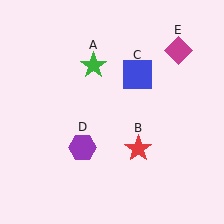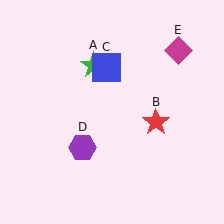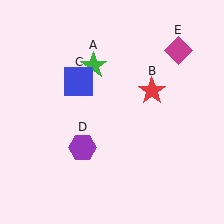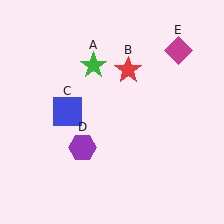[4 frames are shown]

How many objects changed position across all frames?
2 objects changed position: red star (object B), blue square (object C).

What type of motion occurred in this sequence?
The red star (object B), blue square (object C) rotated counterclockwise around the center of the scene.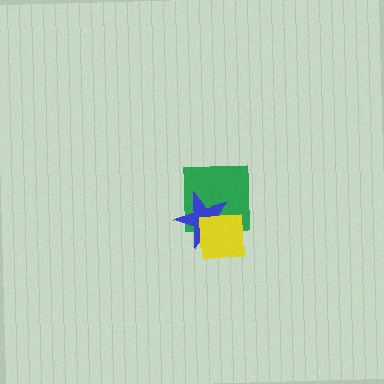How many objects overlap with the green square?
2 objects overlap with the green square.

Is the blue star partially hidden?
Yes, it is partially covered by another shape.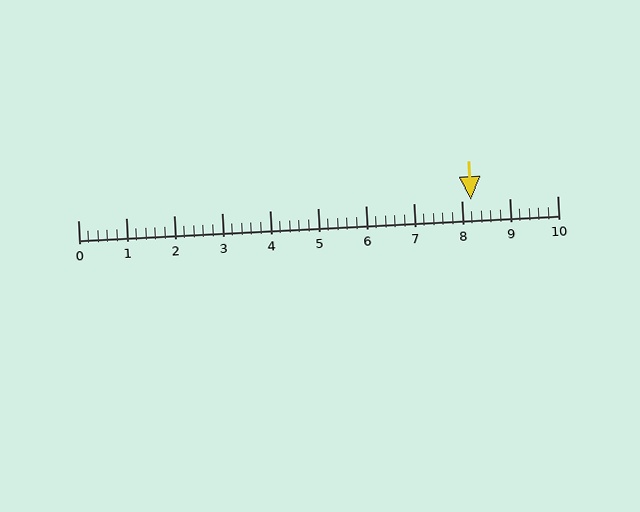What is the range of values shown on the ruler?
The ruler shows values from 0 to 10.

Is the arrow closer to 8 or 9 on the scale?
The arrow is closer to 8.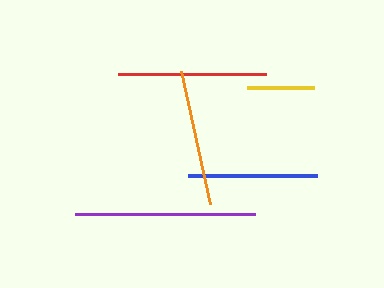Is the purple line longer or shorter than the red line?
The purple line is longer than the red line.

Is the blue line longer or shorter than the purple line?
The purple line is longer than the blue line.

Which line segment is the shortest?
The yellow line is the shortest at approximately 67 pixels.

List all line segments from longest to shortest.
From longest to shortest: purple, red, orange, blue, yellow.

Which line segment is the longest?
The purple line is the longest at approximately 180 pixels.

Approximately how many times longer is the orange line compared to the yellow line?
The orange line is approximately 2.0 times the length of the yellow line.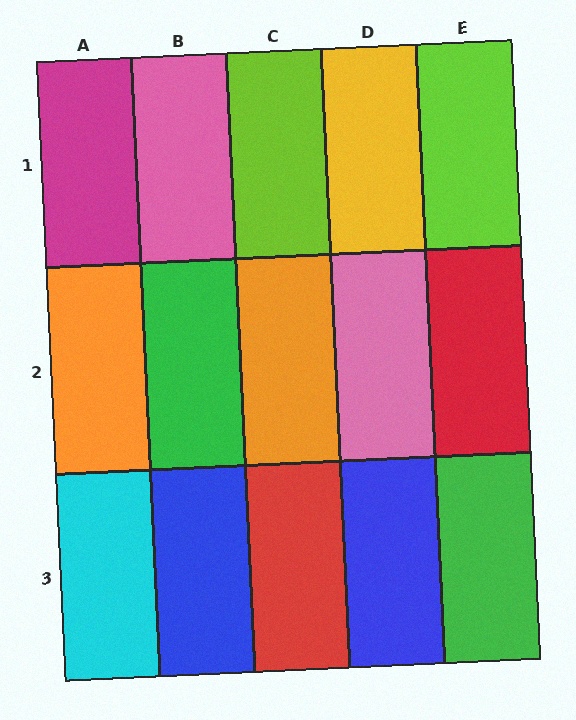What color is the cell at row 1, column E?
Lime.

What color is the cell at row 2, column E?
Red.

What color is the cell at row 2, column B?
Green.